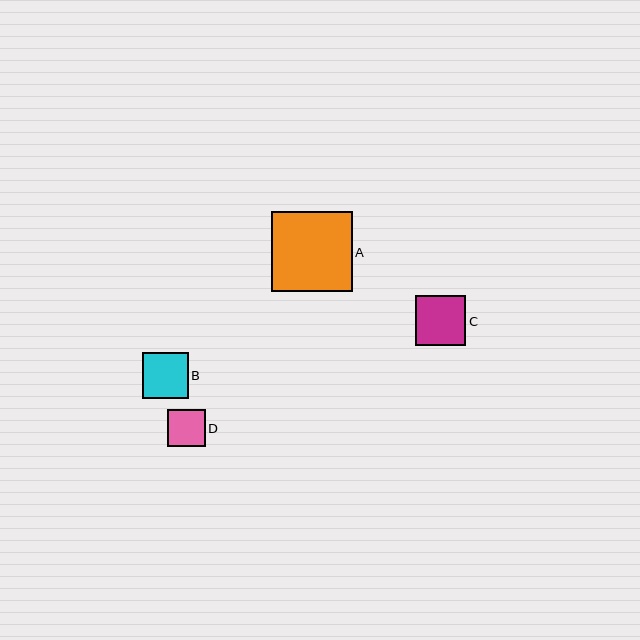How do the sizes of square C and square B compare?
Square C and square B are approximately the same size.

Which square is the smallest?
Square D is the smallest with a size of approximately 37 pixels.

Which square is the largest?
Square A is the largest with a size of approximately 81 pixels.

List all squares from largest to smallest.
From largest to smallest: A, C, B, D.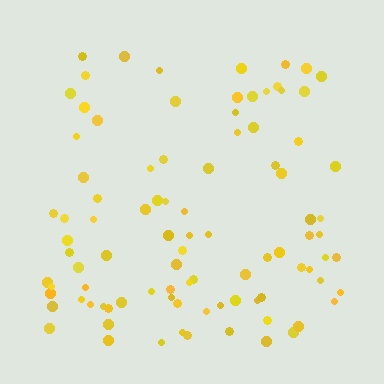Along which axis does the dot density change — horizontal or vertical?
Vertical.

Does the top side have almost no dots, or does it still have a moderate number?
Still a moderate number, just noticeably fewer than the bottom.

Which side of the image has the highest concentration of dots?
The bottom.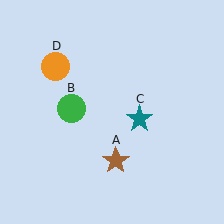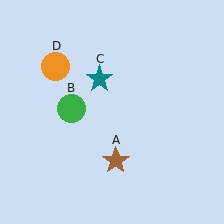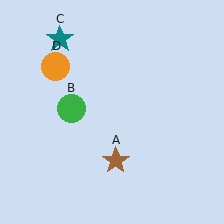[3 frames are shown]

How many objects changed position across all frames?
1 object changed position: teal star (object C).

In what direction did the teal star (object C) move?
The teal star (object C) moved up and to the left.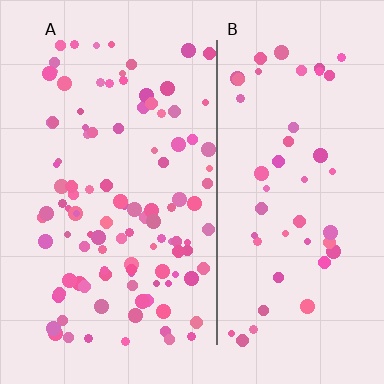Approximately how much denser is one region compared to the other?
Approximately 2.2× — region A over region B.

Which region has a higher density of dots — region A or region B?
A (the left).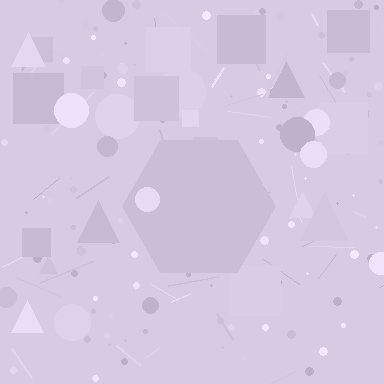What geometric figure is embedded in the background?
A hexagon is embedded in the background.